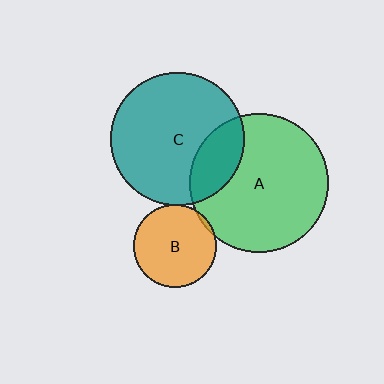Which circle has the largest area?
Circle A (green).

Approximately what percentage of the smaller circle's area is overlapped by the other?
Approximately 5%.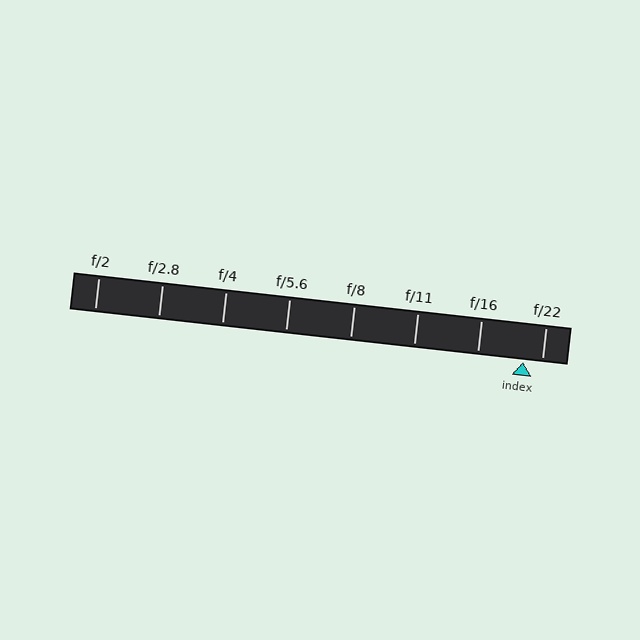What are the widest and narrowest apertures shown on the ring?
The widest aperture shown is f/2 and the narrowest is f/22.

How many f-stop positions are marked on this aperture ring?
There are 8 f-stop positions marked.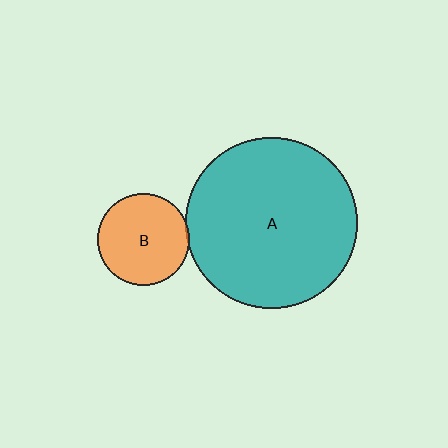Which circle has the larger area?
Circle A (teal).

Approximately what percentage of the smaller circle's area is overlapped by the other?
Approximately 5%.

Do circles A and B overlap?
Yes.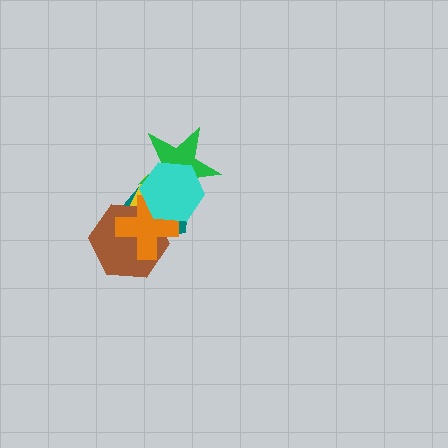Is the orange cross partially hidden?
Yes, it is partially covered by another shape.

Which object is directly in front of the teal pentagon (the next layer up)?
The yellow triangle is directly in front of the teal pentagon.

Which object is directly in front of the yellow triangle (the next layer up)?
The brown hexagon is directly in front of the yellow triangle.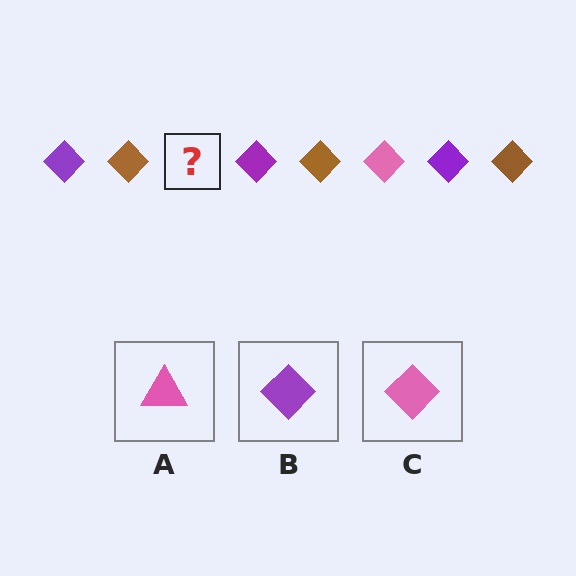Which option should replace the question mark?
Option C.